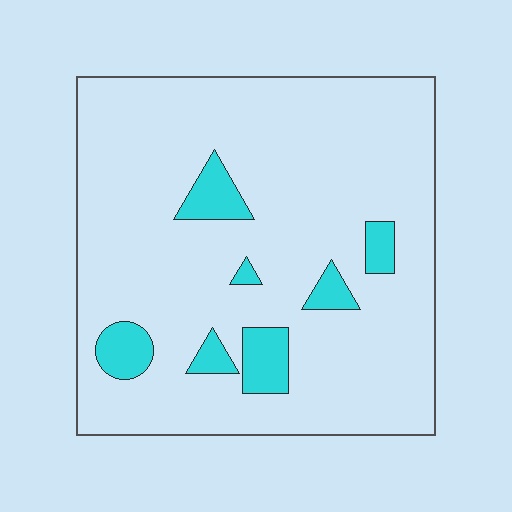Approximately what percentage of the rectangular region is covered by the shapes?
Approximately 10%.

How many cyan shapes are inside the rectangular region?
7.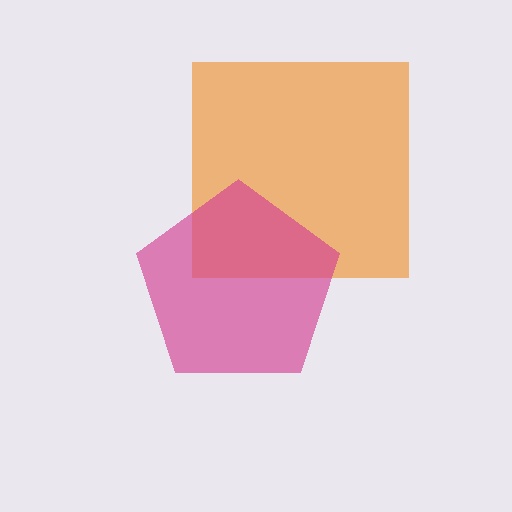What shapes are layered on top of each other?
The layered shapes are: an orange square, a magenta pentagon.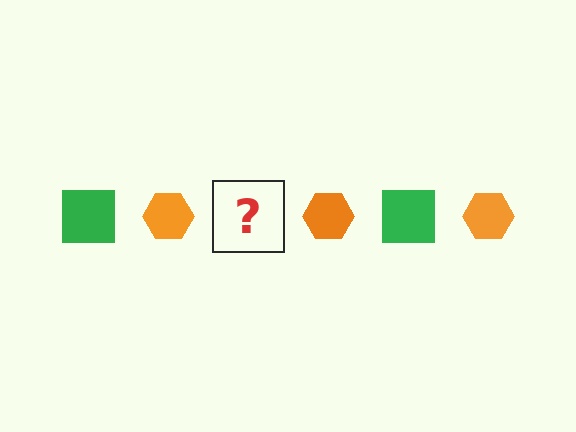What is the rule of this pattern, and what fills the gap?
The rule is that the pattern alternates between green square and orange hexagon. The gap should be filled with a green square.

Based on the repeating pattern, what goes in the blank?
The blank should be a green square.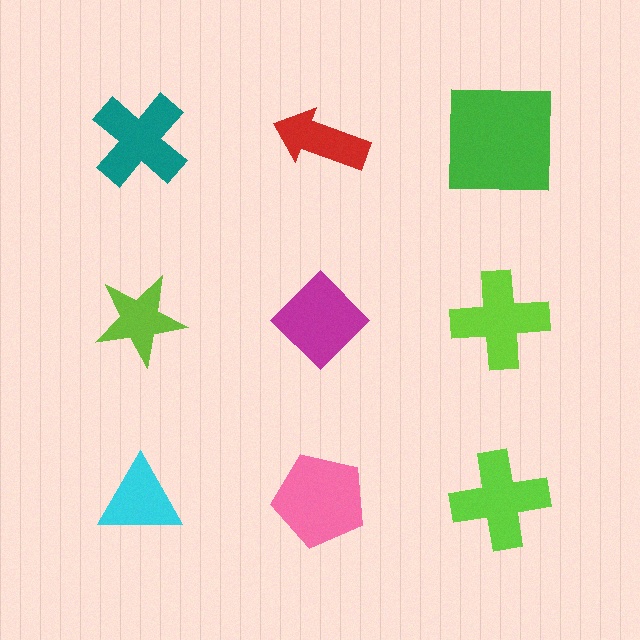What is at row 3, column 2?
A pink pentagon.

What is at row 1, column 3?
A green square.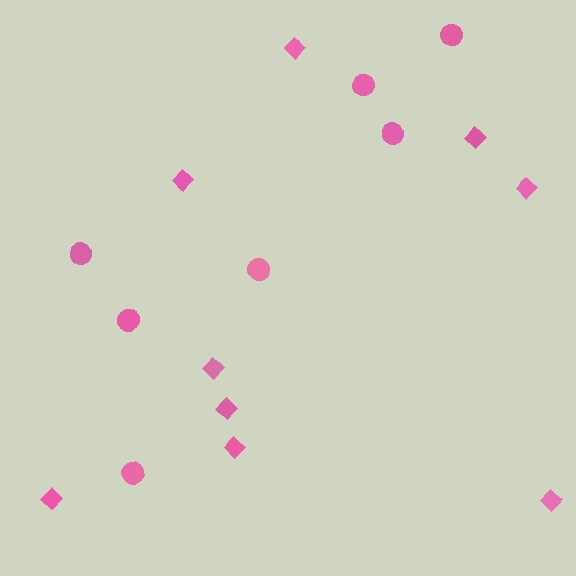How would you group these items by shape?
There are 2 groups: one group of circles (7) and one group of diamonds (9).